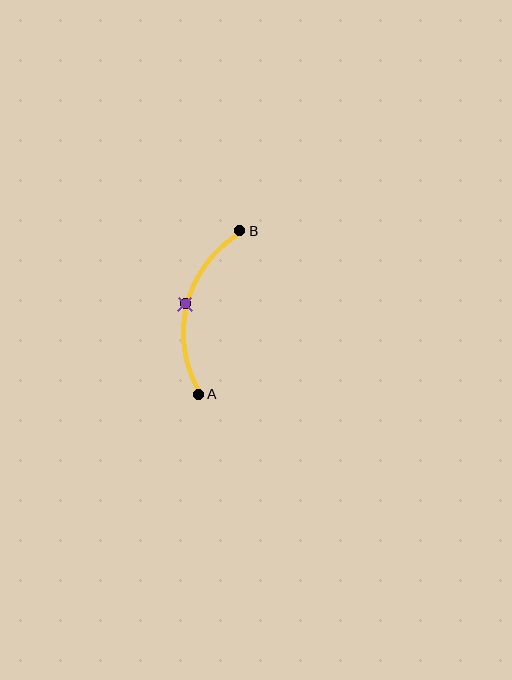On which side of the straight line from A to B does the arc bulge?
The arc bulges to the left of the straight line connecting A and B.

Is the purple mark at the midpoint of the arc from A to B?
Yes. The purple mark lies on the arc at equal arc-length from both A and B — it is the arc midpoint.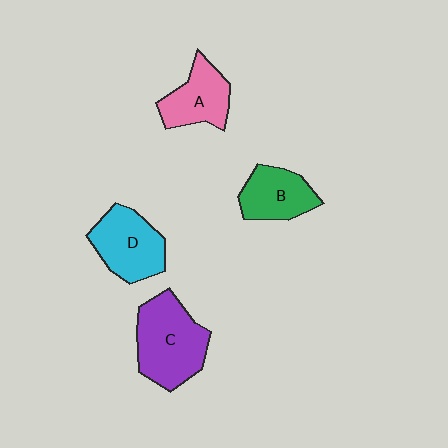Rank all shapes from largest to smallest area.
From largest to smallest: C (purple), D (cyan), A (pink), B (green).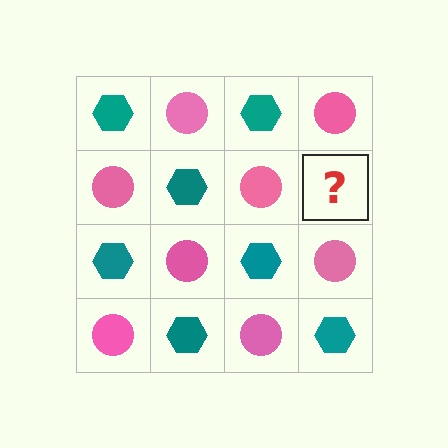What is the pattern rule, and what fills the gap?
The rule is that it alternates teal hexagon and pink circle in a checkerboard pattern. The gap should be filled with a teal hexagon.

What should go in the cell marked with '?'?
The missing cell should contain a teal hexagon.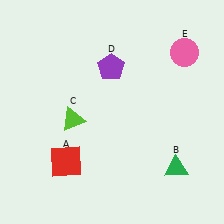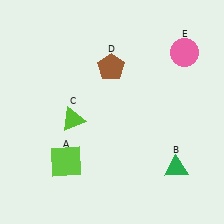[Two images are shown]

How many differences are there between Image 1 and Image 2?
There are 2 differences between the two images.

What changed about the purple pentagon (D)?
In Image 1, D is purple. In Image 2, it changed to brown.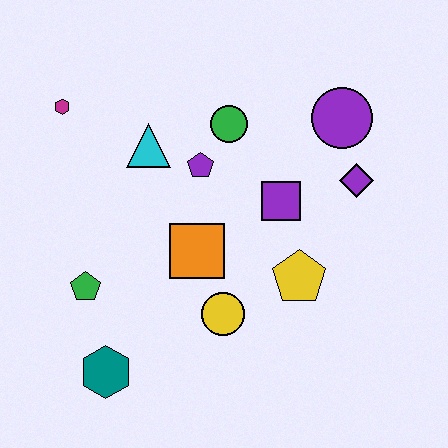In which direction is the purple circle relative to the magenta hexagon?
The purple circle is to the right of the magenta hexagon.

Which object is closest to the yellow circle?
The orange square is closest to the yellow circle.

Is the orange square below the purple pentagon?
Yes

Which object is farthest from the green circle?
The teal hexagon is farthest from the green circle.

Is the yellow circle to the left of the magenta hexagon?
No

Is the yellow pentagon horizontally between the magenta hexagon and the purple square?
No